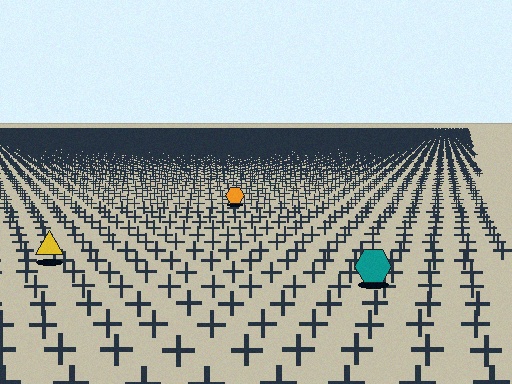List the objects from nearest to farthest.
From nearest to farthest: the teal hexagon, the yellow triangle, the orange hexagon.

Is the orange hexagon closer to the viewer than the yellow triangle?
No. The yellow triangle is closer — you can tell from the texture gradient: the ground texture is coarser near it.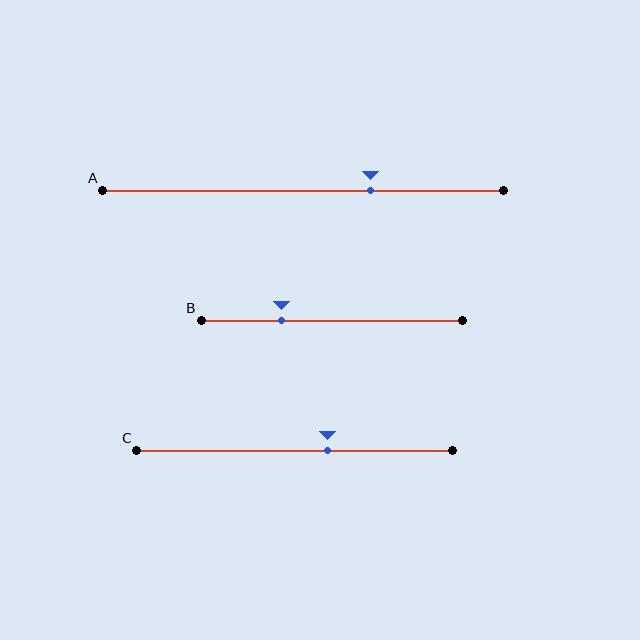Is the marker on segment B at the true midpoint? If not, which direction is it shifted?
No, the marker on segment B is shifted to the left by about 19% of the segment length.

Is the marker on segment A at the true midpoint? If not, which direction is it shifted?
No, the marker on segment A is shifted to the right by about 17% of the segment length.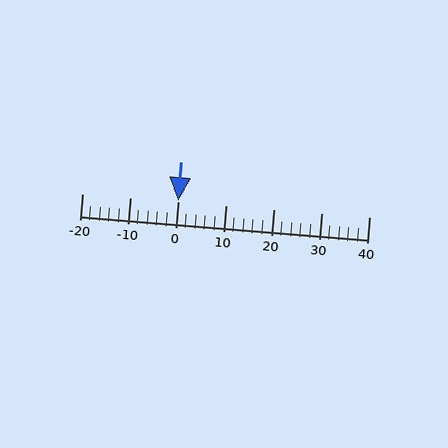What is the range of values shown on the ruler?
The ruler shows values from -20 to 40.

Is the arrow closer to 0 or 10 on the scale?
The arrow is closer to 0.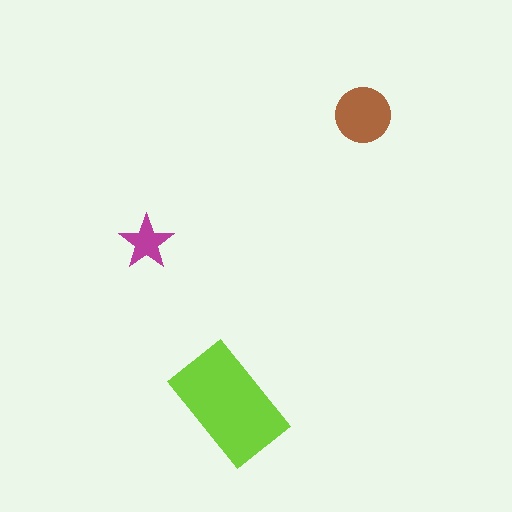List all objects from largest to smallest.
The lime rectangle, the brown circle, the magenta star.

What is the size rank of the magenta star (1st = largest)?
3rd.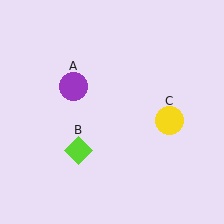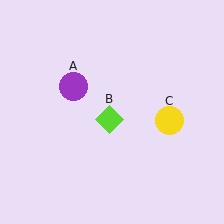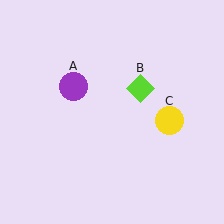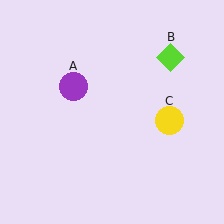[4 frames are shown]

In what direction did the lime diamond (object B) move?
The lime diamond (object B) moved up and to the right.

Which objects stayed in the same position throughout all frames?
Purple circle (object A) and yellow circle (object C) remained stationary.